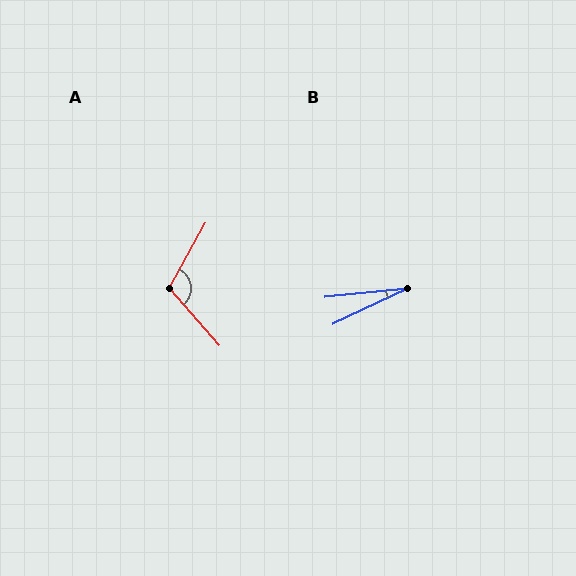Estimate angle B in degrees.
Approximately 19 degrees.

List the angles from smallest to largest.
B (19°), A (110°).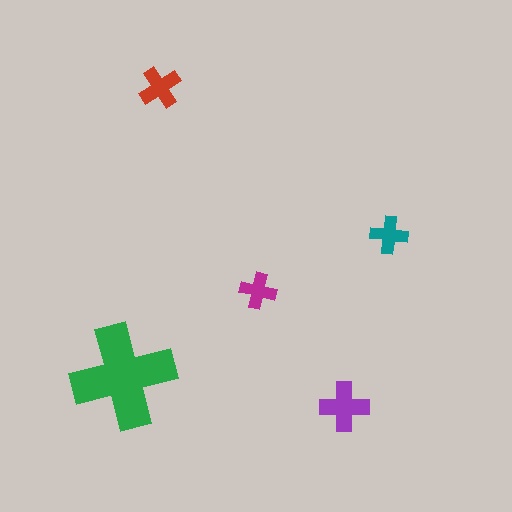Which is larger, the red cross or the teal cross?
The red one.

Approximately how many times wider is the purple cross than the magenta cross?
About 1.5 times wider.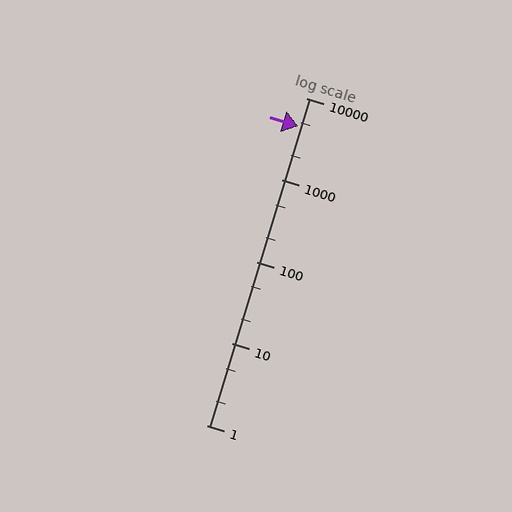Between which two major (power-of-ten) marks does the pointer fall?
The pointer is between 1000 and 10000.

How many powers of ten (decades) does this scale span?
The scale spans 4 decades, from 1 to 10000.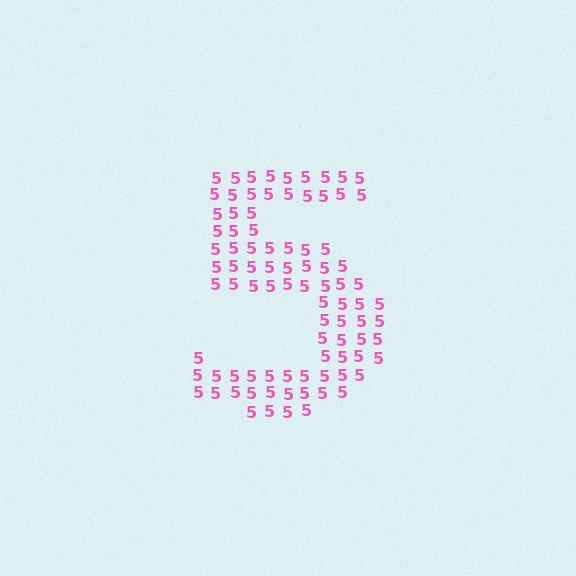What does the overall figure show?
The overall figure shows the digit 5.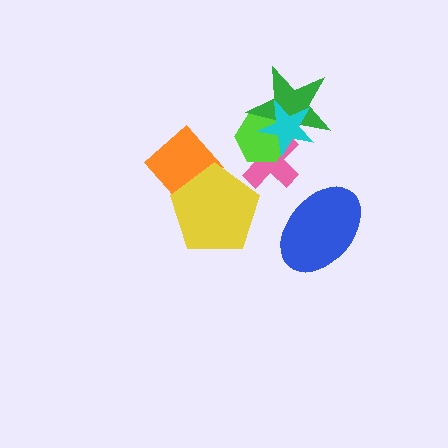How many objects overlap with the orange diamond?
1 object overlaps with the orange diamond.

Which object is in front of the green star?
The cyan star is in front of the green star.